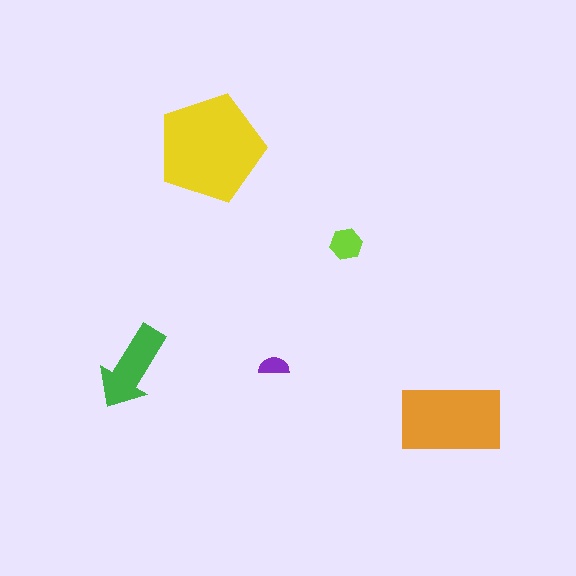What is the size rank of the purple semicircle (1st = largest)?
5th.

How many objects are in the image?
There are 5 objects in the image.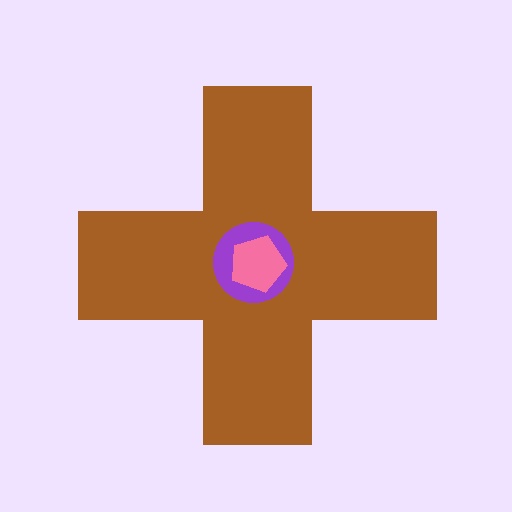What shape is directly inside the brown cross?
The purple circle.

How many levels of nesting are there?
3.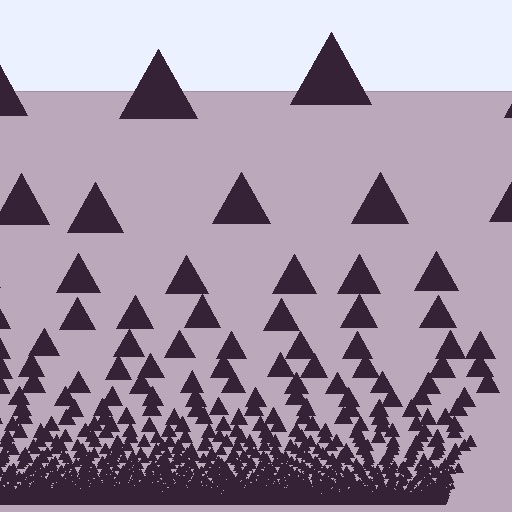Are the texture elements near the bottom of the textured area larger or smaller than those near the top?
Smaller. The gradient is inverted — elements near the bottom are smaller and denser.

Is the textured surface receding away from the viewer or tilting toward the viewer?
The surface appears to tilt toward the viewer. Texture elements get larger and sparser toward the top.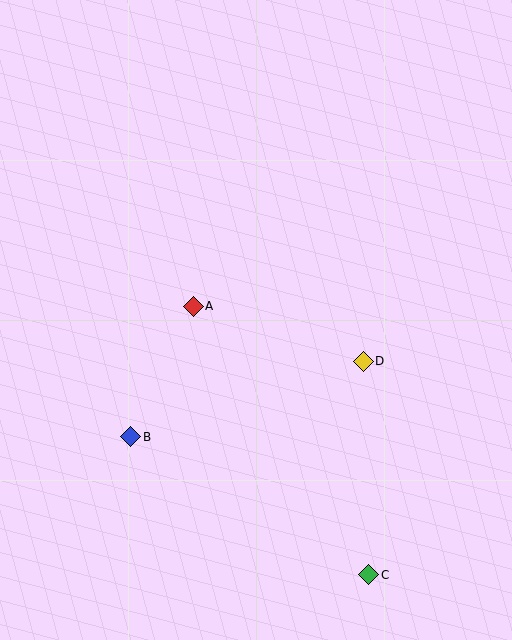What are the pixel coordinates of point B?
Point B is at (131, 437).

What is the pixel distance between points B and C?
The distance between B and C is 275 pixels.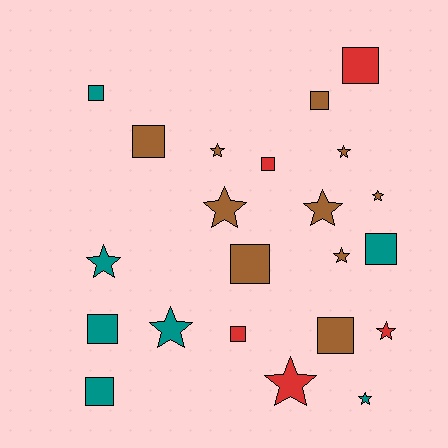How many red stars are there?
There are 2 red stars.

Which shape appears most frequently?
Square, with 11 objects.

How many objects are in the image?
There are 22 objects.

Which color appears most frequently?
Brown, with 10 objects.